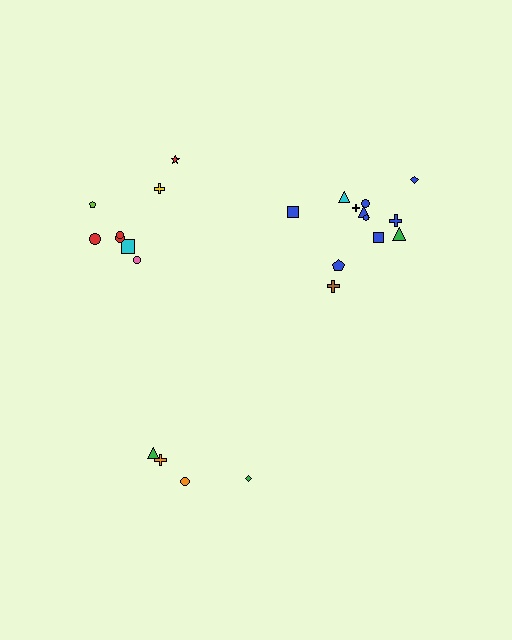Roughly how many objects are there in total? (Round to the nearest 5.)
Roughly 25 objects in total.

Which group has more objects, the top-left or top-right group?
The top-right group.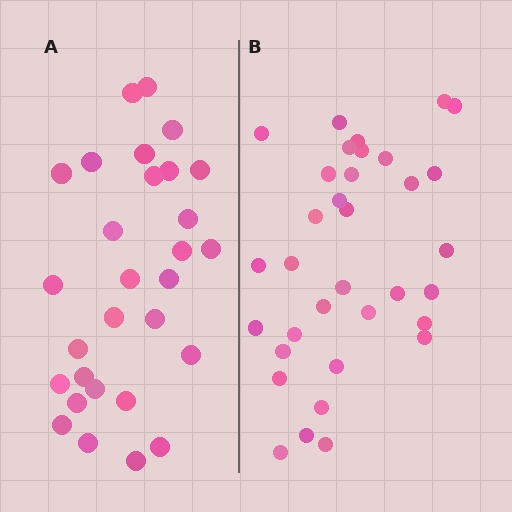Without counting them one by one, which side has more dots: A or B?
Region B (the right region) has more dots.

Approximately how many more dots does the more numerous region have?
Region B has about 5 more dots than region A.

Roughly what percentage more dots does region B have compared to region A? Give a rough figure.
About 15% more.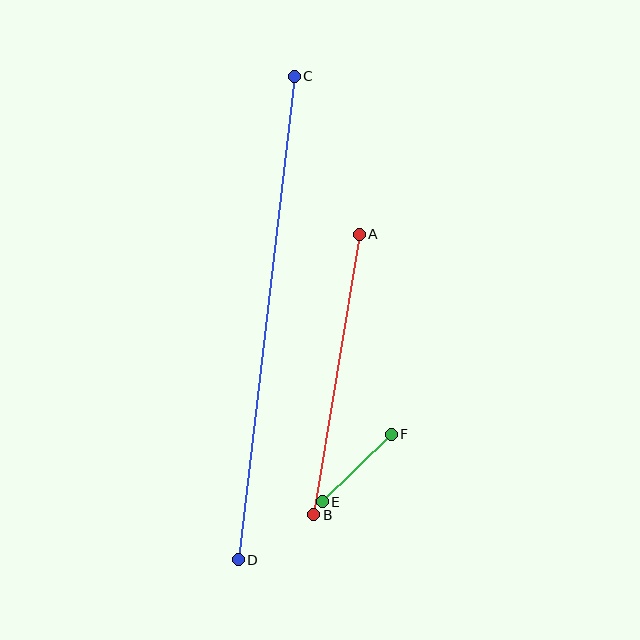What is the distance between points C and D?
The distance is approximately 487 pixels.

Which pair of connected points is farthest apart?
Points C and D are farthest apart.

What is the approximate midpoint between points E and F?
The midpoint is at approximately (357, 468) pixels.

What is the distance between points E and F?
The distance is approximately 97 pixels.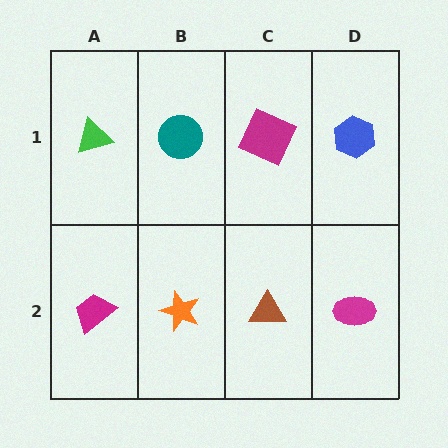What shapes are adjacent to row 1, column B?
An orange star (row 2, column B), a green triangle (row 1, column A), a magenta square (row 1, column C).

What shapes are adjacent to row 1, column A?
A magenta trapezoid (row 2, column A), a teal circle (row 1, column B).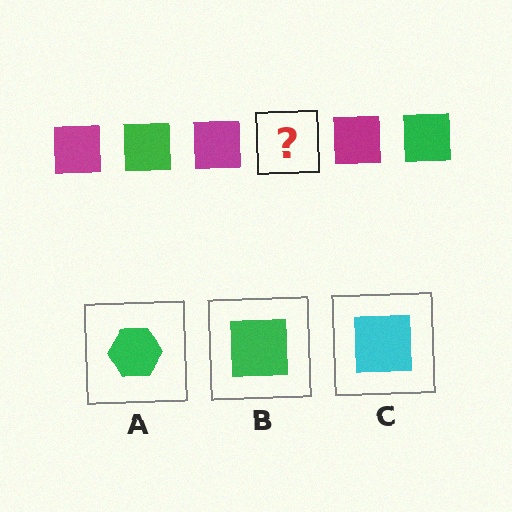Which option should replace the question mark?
Option B.